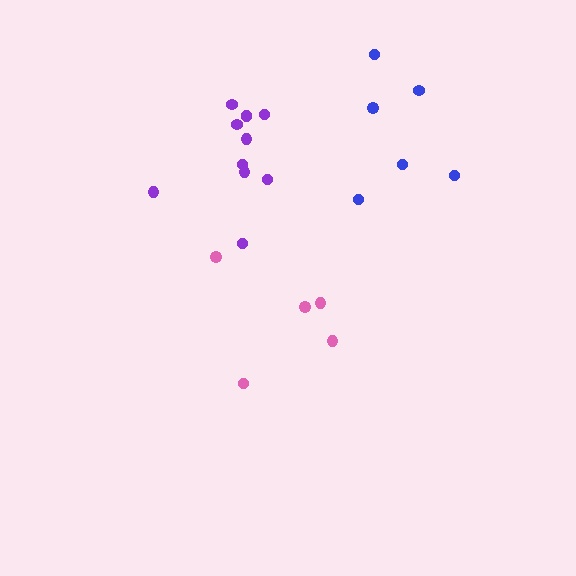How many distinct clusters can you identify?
There are 3 distinct clusters.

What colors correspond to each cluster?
The clusters are colored: pink, purple, blue.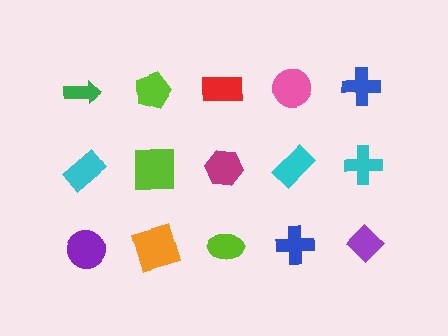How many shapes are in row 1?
5 shapes.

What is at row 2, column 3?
A magenta hexagon.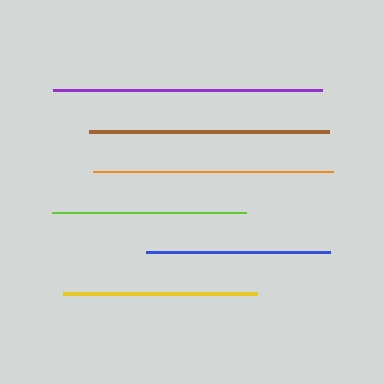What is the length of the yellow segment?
The yellow segment is approximately 194 pixels long.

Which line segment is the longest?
The purple line is the longest at approximately 269 pixels.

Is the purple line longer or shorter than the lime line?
The purple line is longer than the lime line.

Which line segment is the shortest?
The blue line is the shortest at approximately 184 pixels.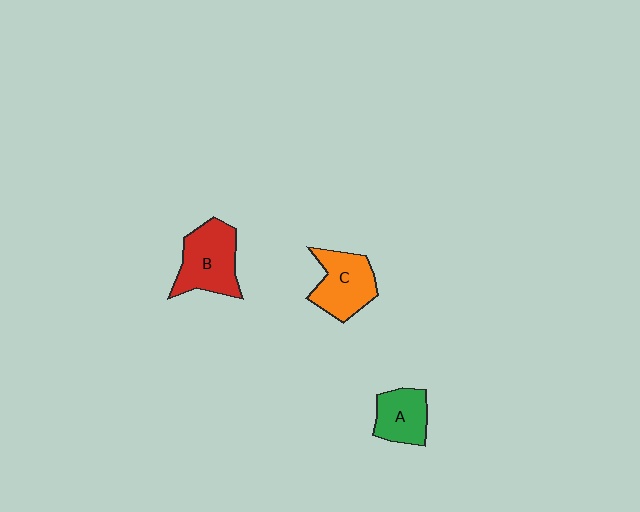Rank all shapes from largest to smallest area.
From largest to smallest: B (red), C (orange), A (green).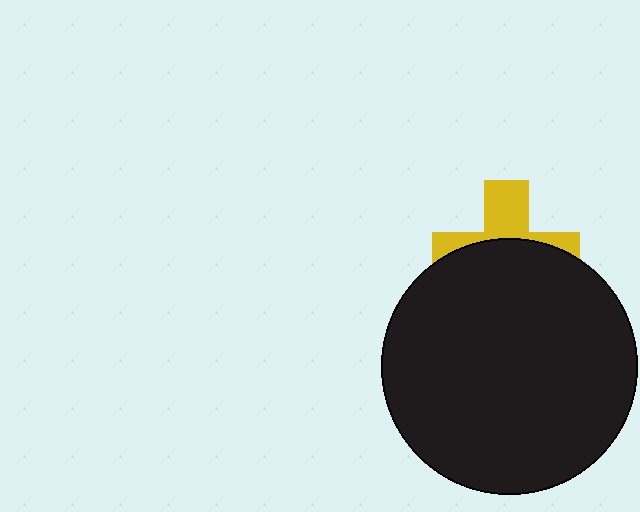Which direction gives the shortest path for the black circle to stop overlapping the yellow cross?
Moving down gives the shortest separation.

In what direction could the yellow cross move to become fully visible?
The yellow cross could move up. That would shift it out from behind the black circle entirely.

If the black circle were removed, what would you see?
You would see the complete yellow cross.